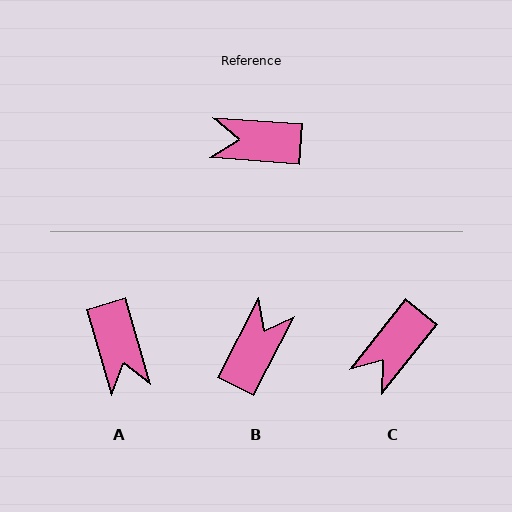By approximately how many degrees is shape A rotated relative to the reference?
Approximately 111 degrees counter-clockwise.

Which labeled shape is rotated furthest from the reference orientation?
B, about 114 degrees away.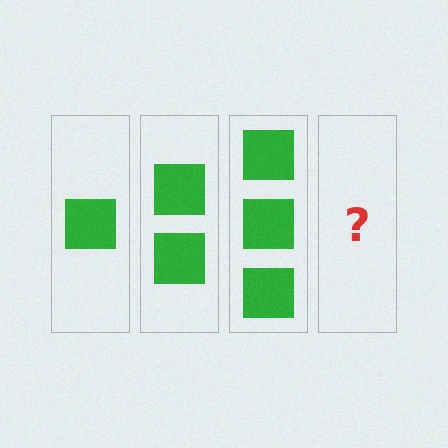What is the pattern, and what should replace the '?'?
The pattern is that each step adds one more square. The '?' should be 4 squares.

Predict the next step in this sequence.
The next step is 4 squares.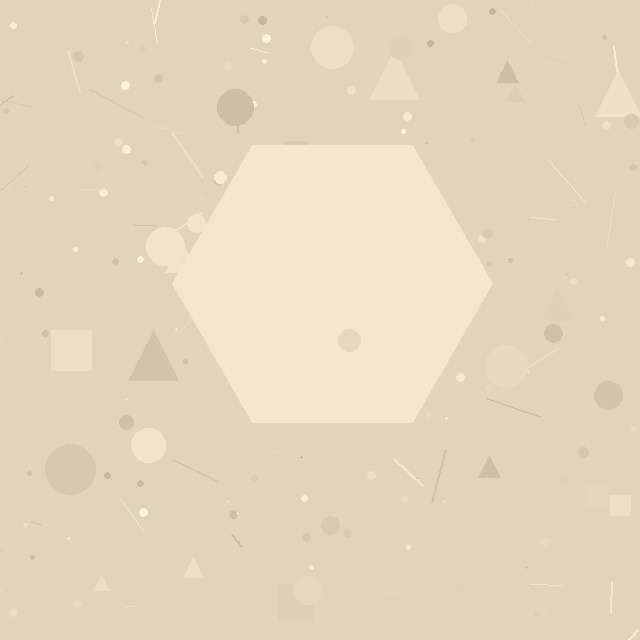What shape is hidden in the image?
A hexagon is hidden in the image.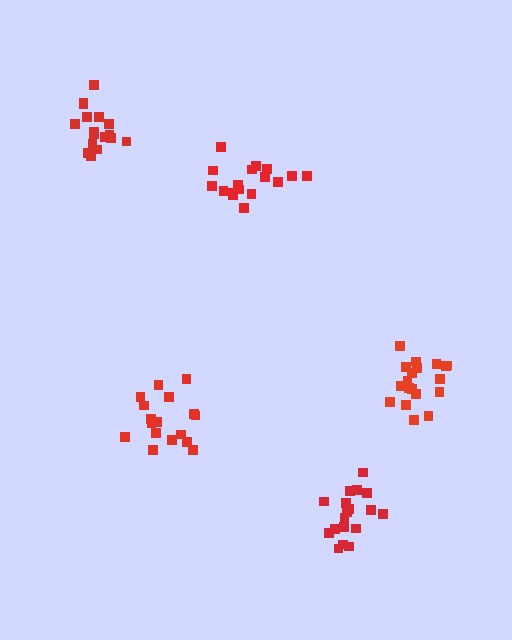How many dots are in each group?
Group 1: 17 dots, Group 2: 17 dots, Group 3: 19 dots, Group 4: 18 dots, Group 5: 17 dots (88 total).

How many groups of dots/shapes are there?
There are 5 groups.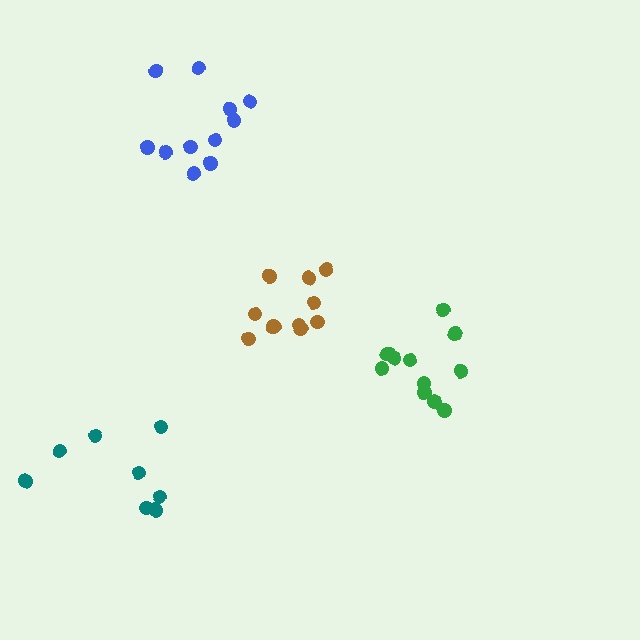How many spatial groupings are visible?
There are 4 spatial groupings.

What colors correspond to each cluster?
The clusters are colored: teal, blue, brown, green.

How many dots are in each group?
Group 1: 8 dots, Group 2: 11 dots, Group 3: 11 dots, Group 4: 12 dots (42 total).